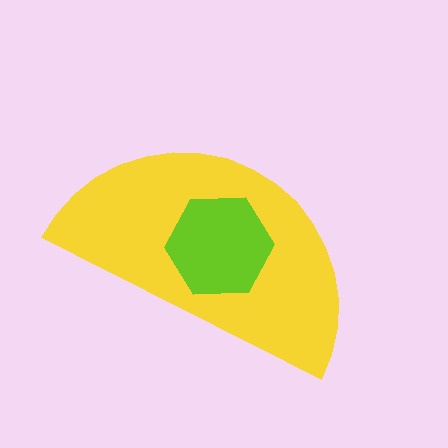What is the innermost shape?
The lime hexagon.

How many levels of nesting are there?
2.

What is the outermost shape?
The yellow semicircle.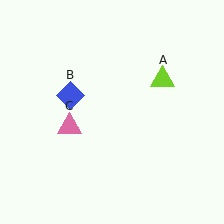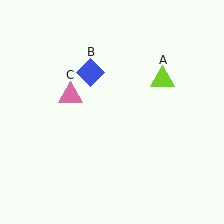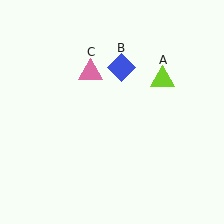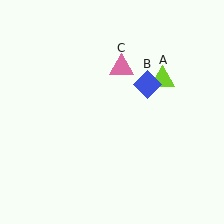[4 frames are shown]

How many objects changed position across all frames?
2 objects changed position: blue diamond (object B), pink triangle (object C).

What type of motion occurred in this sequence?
The blue diamond (object B), pink triangle (object C) rotated clockwise around the center of the scene.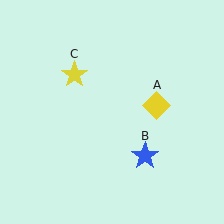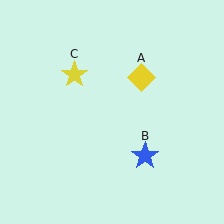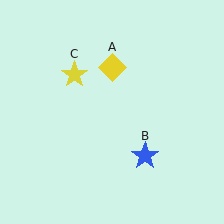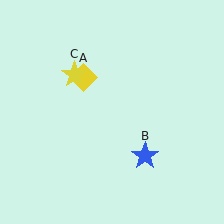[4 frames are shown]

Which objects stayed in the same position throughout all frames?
Blue star (object B) and yellow star (object C) remained stationary.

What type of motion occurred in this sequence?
The yellow diamond (object A) rotated counterclockwise around the center of the scene.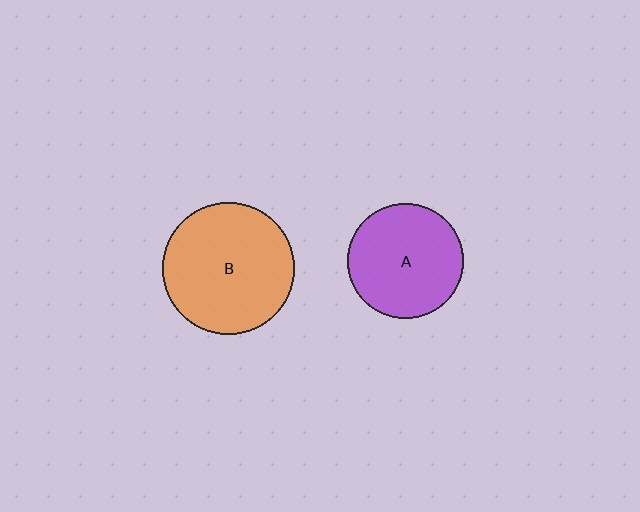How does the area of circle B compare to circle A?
Approximately 1.3 times.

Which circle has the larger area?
Circle B (orange).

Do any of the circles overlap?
No, none of the circles overlap.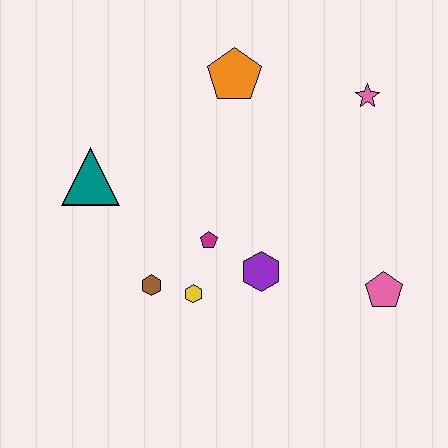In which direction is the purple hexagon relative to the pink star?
The purple hexagon is below the pink star.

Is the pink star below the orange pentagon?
Yes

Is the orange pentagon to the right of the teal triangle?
Yes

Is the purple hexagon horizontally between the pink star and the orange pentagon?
Yes